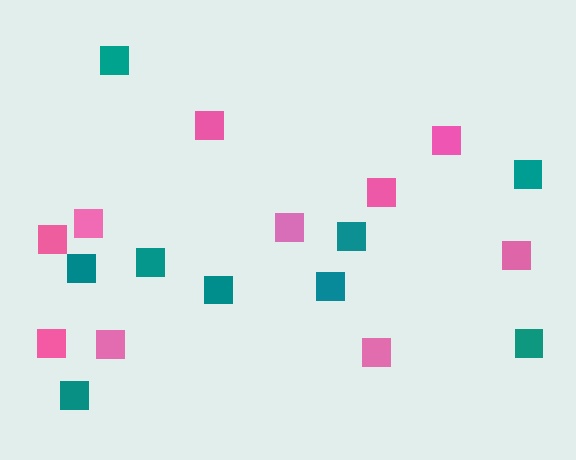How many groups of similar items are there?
There are 2 groups: one group of teal squares (9) and one group of pink squares (10).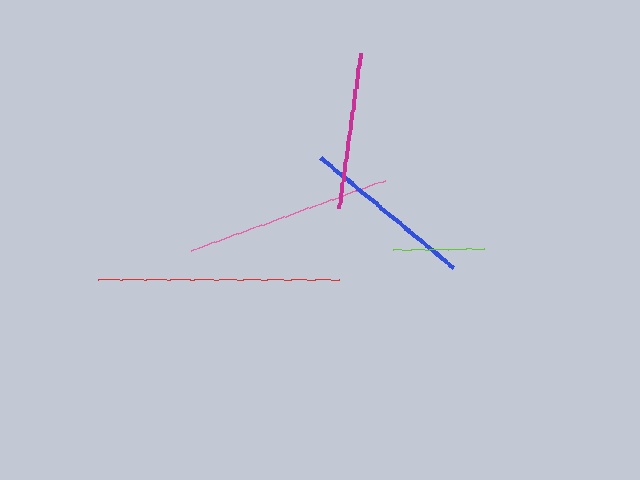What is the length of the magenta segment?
The magenta segment is approximately 157 pixels long.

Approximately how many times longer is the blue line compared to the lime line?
The blue line is approximately 1.9 times the length of the lime line.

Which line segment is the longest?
The red line is the longest at approximately 241 pixels.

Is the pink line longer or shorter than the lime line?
The pink line is longer than the lime line.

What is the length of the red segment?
The red segment is approximately 241 pixels long.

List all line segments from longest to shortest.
From longest to shortest: red, pink, blue, magenta, lime.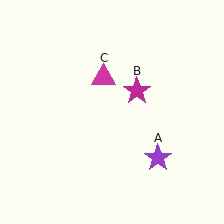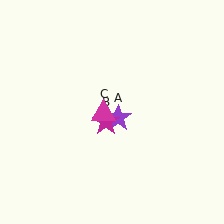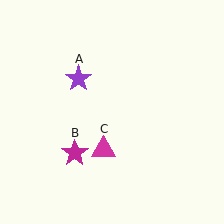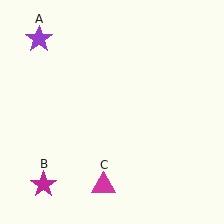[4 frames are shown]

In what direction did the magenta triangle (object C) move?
The magenta triangle (object C) moved down.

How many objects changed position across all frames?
3 objects changed position: purple star (object A), magenta star (object B), magenta triangle (object C).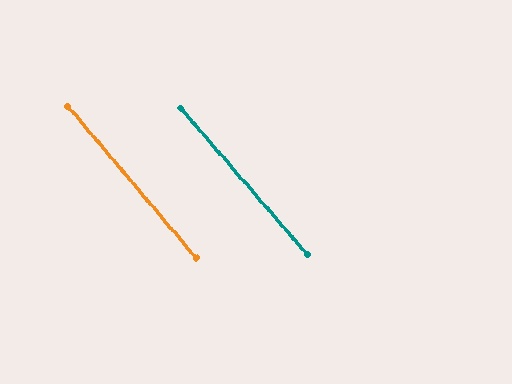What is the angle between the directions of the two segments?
Approximately 1 degree.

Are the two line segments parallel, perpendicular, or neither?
Parallel — their directions differ by only 0.6°.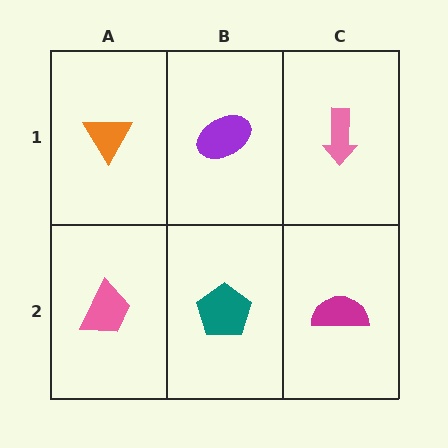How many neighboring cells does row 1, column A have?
2.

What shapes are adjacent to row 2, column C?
A pink arrow (row 1, column C), a teal pentagon (row 2, column B).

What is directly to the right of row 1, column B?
A pink arrow.